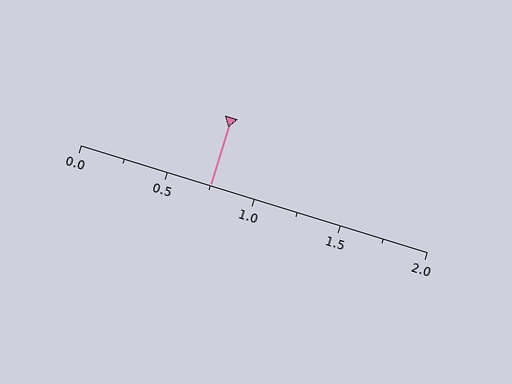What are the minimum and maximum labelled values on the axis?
The axis runs from 0.0 to 2.0.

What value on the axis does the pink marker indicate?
The marker indicates approximately 0.75.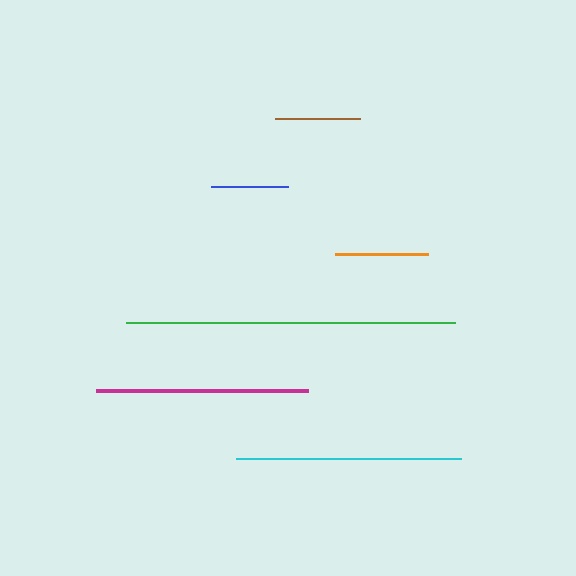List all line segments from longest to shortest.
From longest to shortest: green, cyan, magenta, orange, brown, blue.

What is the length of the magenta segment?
The magenta segment is approximately 213 pixels long.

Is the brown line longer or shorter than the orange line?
The orange line is longer than the brown line.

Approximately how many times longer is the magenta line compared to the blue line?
The magenta line is approximately 2.8 times the length of the blue line.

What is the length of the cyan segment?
The cyan segment is approximately 226 pixels long.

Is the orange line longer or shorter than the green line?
The green line is longer than the orange line.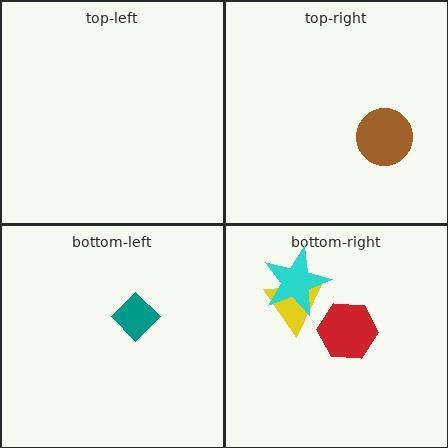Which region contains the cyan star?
The bottom-right region.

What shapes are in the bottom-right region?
The yellow triangle, the red hexagon, the cyan star.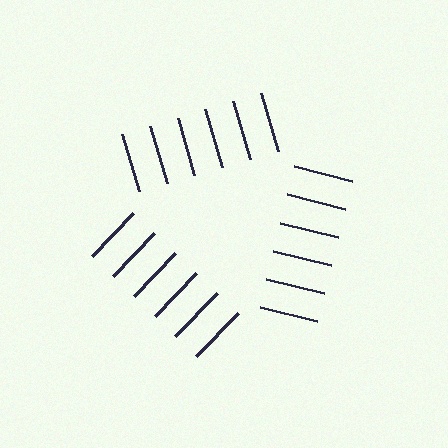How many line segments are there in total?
18 — 6 along each of the 3 edges.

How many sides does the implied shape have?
3 sides — the line-ends trace a triangle.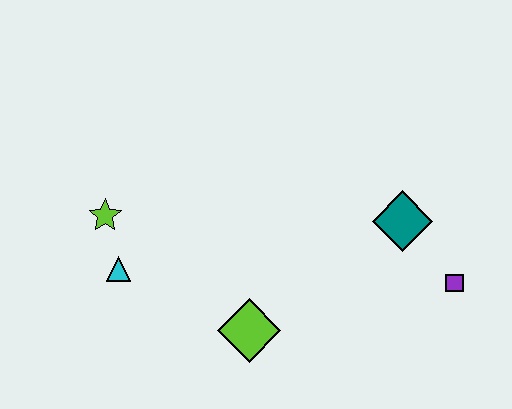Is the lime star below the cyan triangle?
No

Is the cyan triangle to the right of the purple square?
No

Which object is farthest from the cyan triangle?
The purple square is farthest from the cyan triangle.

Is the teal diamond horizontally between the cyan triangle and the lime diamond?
No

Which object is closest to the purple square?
The teal diamond is closest to the purple square.